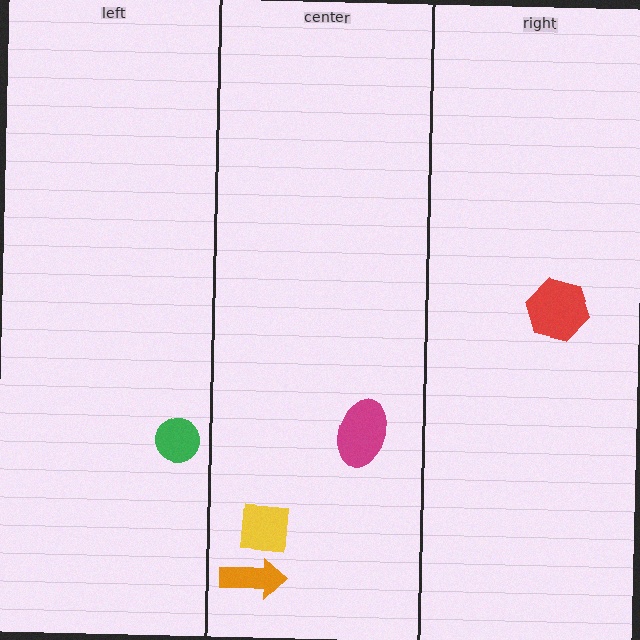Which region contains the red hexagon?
The right region.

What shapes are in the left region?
The green circle.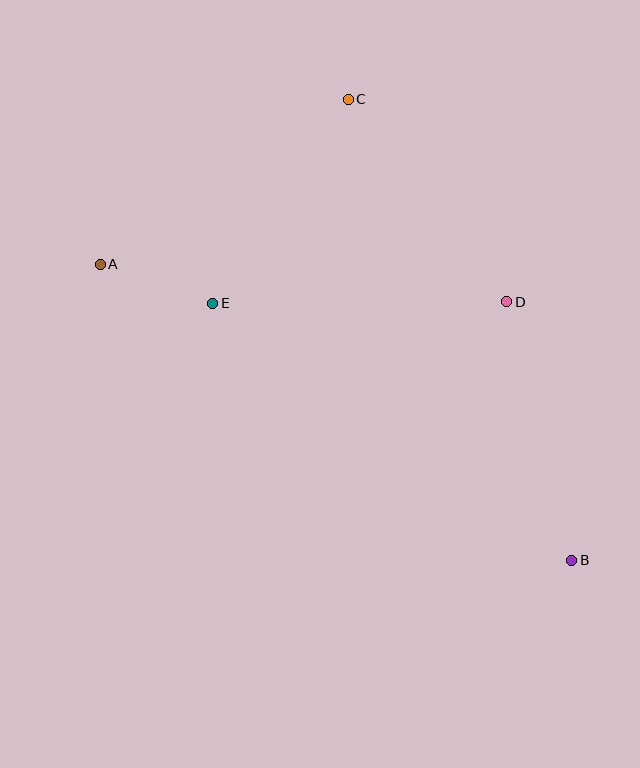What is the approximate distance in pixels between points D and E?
The distance between D and E is approximately 294 pixels.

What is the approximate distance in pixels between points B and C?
The distance between B and C is approximately 513 pixels.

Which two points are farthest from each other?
Points A and B are farthest from each other.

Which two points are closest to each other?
Points A and E are closest to each other.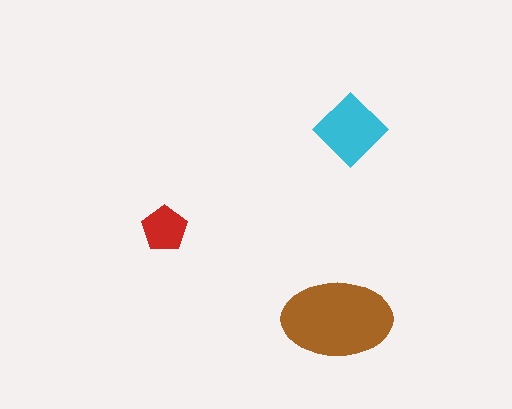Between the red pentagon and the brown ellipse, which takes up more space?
The brown ellipse.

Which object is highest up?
The cyan diamond is topmost.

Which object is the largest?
The brown ellipse.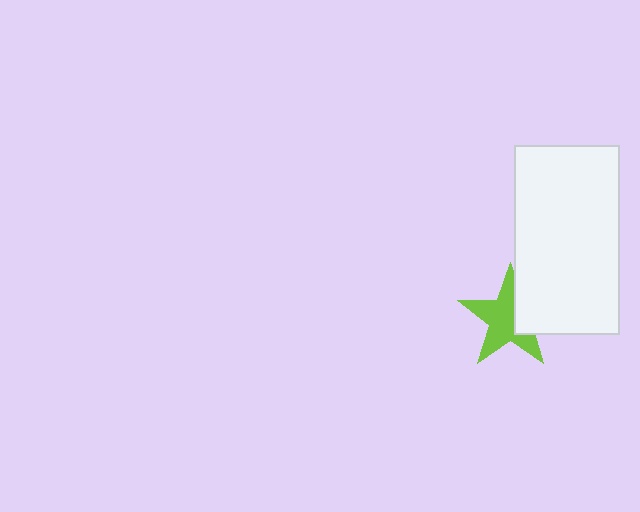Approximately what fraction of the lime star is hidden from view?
Roughly 34% of the lime star is hidden behind the white rectangle.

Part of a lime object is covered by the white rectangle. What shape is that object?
It is a star.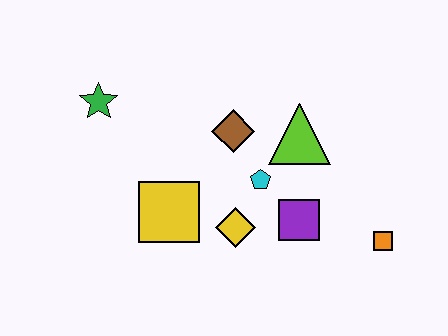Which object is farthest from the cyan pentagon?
The green star is farthest from the cyan pentagon.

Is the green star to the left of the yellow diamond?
Yes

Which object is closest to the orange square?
The purple square is closest to the orange square.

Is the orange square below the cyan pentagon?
Yes